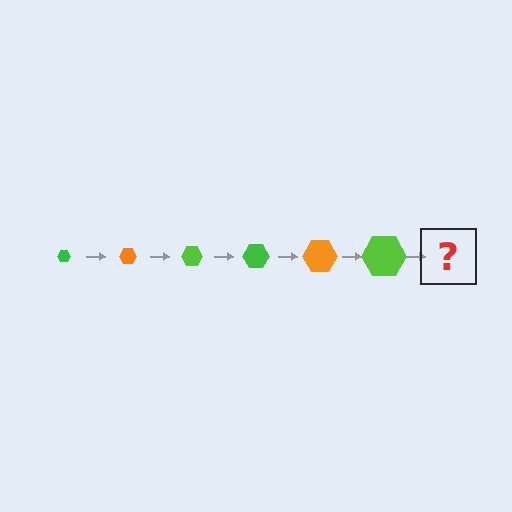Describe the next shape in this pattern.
It should be a green hexagon, larger than the previous one.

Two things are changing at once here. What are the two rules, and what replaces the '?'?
The two rules are that the hexagon grows larger each step and the color cycles through green, orange, and lime. The '?' should be a green hexagon, larger than the previous one.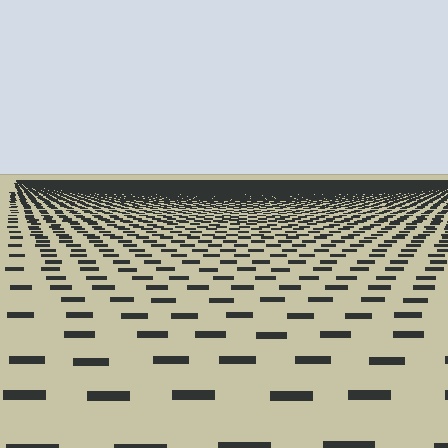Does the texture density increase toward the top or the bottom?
Density increases toward the top.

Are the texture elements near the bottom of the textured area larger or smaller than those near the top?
Larger. Near the bottom, elements are closer to the viewer and appear at a bigger on-screen size.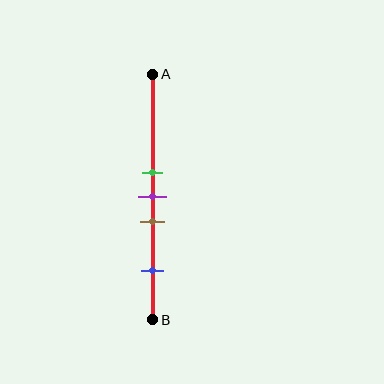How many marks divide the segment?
There are 4 marks dividing the segment.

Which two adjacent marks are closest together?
The green and purple marks are the closest adjacent pair.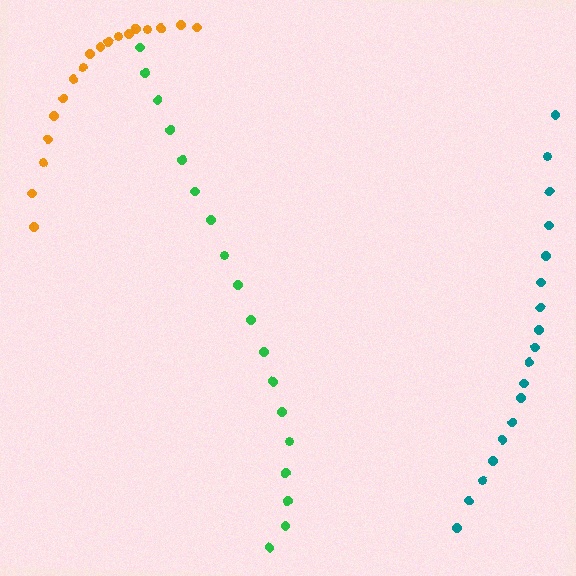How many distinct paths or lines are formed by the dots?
There are 3 distinct paths.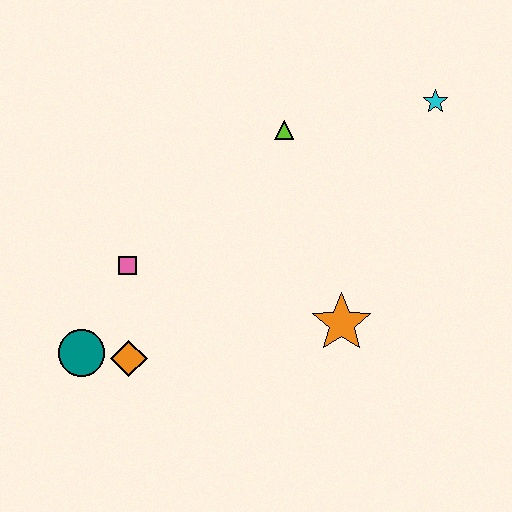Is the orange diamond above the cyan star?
No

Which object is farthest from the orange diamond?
The cyan star is farthest from the orange diamond.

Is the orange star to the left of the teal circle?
No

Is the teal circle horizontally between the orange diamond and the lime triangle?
No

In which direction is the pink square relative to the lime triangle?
The pink square is to the left of the lime triangle.